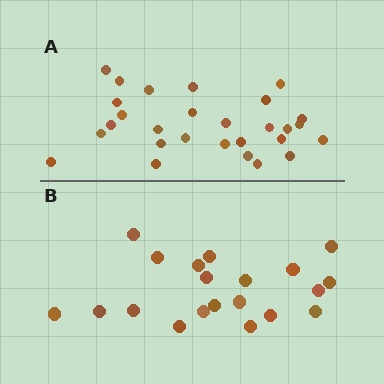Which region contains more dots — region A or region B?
Region A (the top region) has more dots.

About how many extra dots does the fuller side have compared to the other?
Region A has roughly 8 or so more dots than region B.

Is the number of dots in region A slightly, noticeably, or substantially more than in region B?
Region A has noticeably more, but not dramatically so. The ratio is roughly 1.4 to 1.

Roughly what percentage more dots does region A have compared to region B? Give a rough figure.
About 40% more.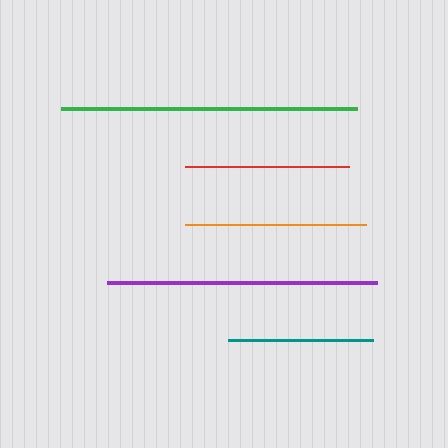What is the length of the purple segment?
The purple segment is approximately 270 pixels long.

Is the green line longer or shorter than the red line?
The green line is longer than the red line.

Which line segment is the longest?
The green line is the longest at approximately 297 pixels.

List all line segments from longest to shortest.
From longest to shortest: green, purple, orange, red, teal.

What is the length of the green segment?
The green segment is approximately 297 pixels long.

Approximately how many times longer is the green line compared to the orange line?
The green line is approximately 1.6 times the length of the orange line.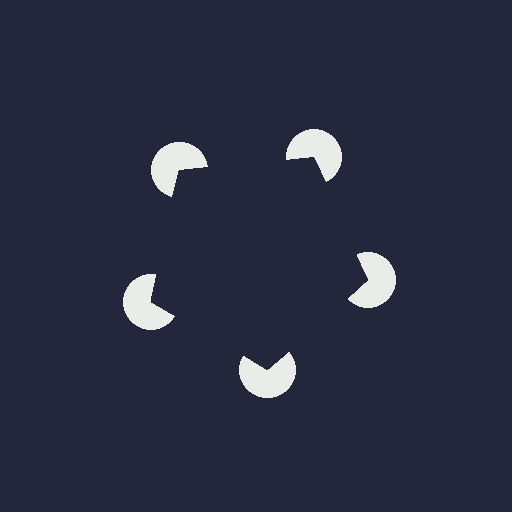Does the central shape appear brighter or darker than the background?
It typically appears slightly darker than the background, even though no actual brightness change is drawn.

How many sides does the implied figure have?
5 sides.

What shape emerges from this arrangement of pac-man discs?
An illusory pentagon — its edges are inferred from the aligned wedge cuts in the pac-man discs, not physically drawn.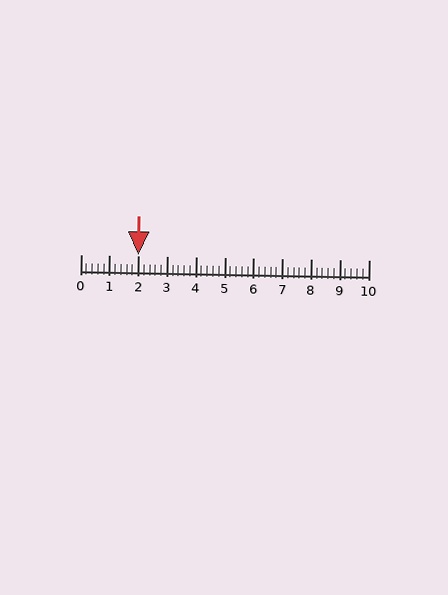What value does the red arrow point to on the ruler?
The red arrow points to approximately 2.0.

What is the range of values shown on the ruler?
The ruler shows values from 0 to 10.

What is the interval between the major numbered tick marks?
The major tick marks are spaced 1 units apart.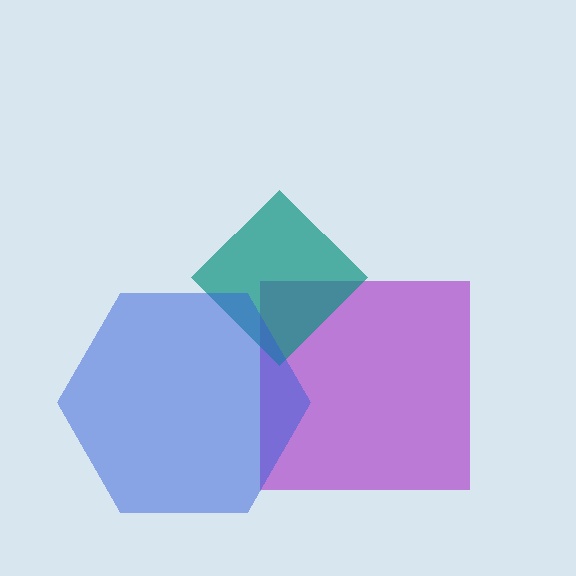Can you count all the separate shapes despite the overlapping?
Yes, there are 3 separate shapes.